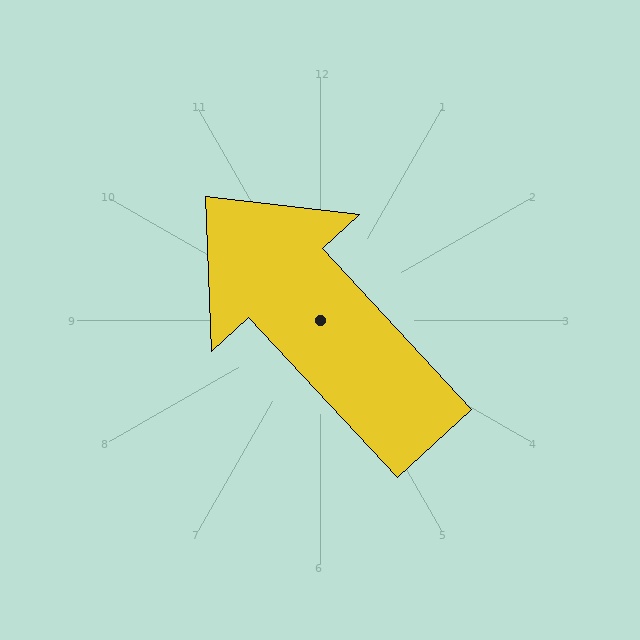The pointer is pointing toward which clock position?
Roughly 11 o'clock.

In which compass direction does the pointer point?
Northwest.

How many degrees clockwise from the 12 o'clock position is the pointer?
Approximately 317 degrees.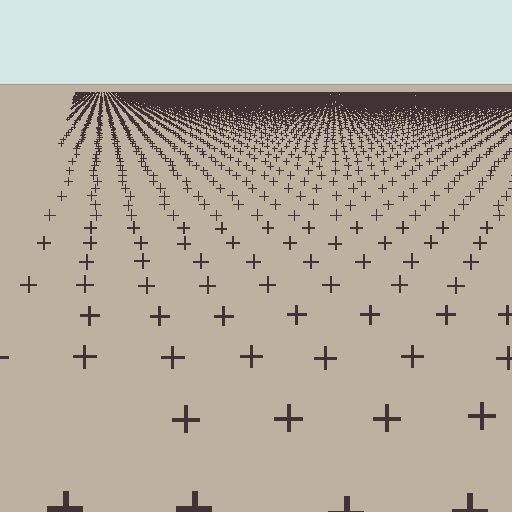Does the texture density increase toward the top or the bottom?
Density increases toward the top.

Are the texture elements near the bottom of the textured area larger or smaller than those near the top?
Larger. Near the bottom, elements are closer to the viewer and appear at a bigger on-screen size.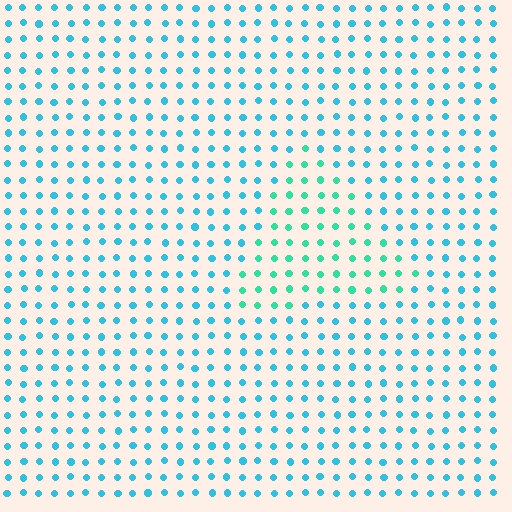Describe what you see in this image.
The image is filled with small cyan elements in a uniform arrangement. A triangle-shaped region is visible where the elements are tinted to a slightly different hue, forming a subtle color boundary.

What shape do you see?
I see a triangle.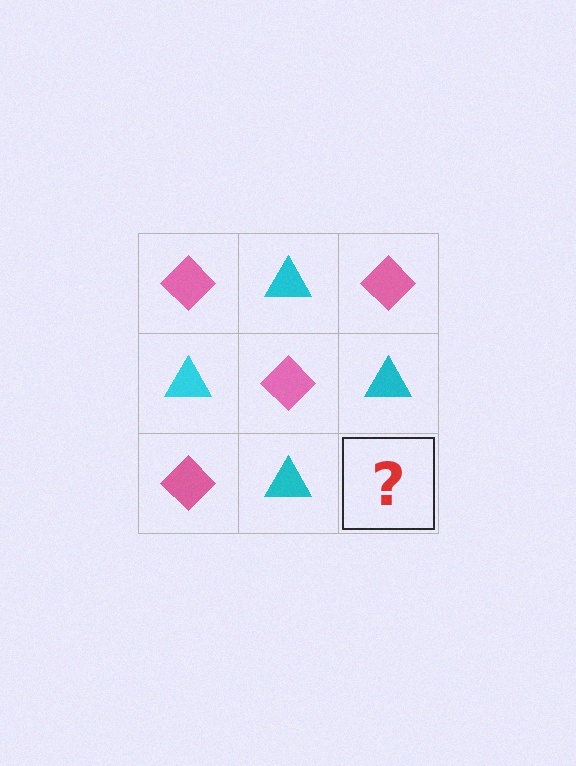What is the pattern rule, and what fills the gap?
The rule is that it alternates pink diamond and cyan triangle in a checkerboard pattern. The gap should be filled with a pink diamond.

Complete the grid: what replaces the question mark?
The question mark should be replaced with a pink diamond.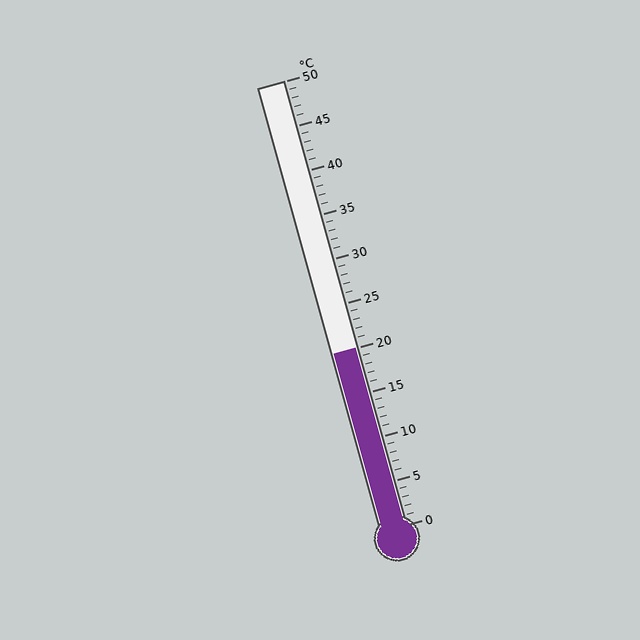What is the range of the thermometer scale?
The thermometer scale ranges from 0°C to 50°C.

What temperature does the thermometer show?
The thermometer shows approximately 20°C.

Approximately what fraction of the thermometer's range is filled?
The thermometer is filled to approximately 40% of its range.